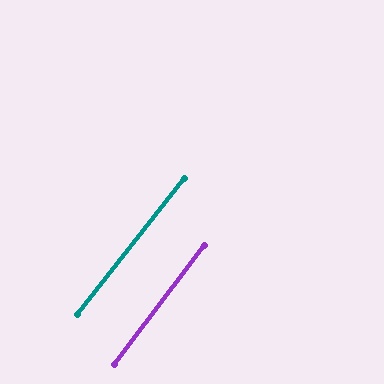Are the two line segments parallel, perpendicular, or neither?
Parallel — their directions differ by only 1.2°.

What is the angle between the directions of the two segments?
Approximately 1 degree.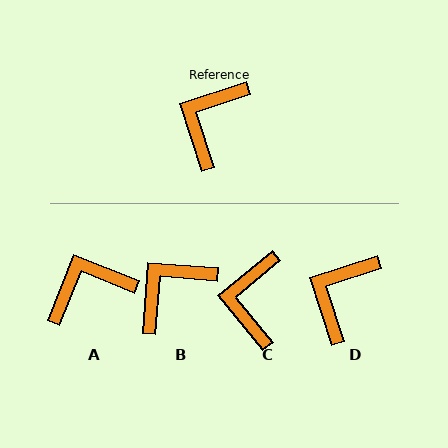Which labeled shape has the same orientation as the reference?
D.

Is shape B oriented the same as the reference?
No, it is off by about 22 degrees.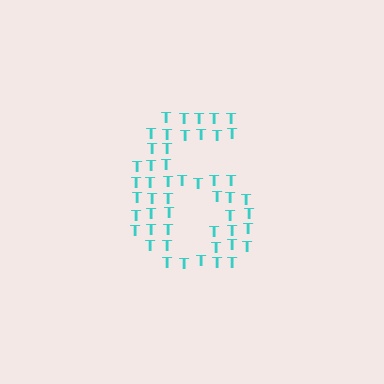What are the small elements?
The small elements are letter T's.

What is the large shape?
The large shape is the digit 6.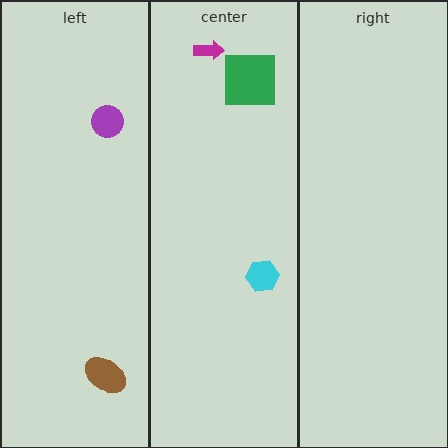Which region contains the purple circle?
The left region.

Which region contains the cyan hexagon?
The center region.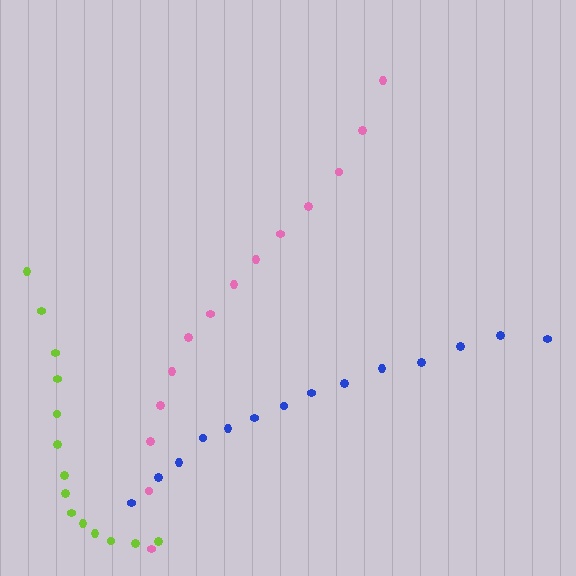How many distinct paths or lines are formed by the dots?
There are 3 distinct paths.